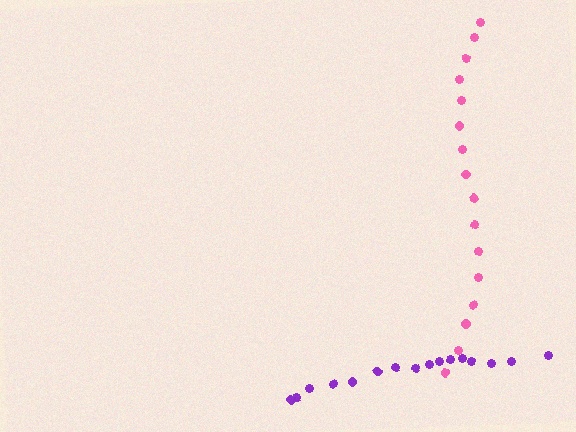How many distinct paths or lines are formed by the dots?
There are 2 distinct paths.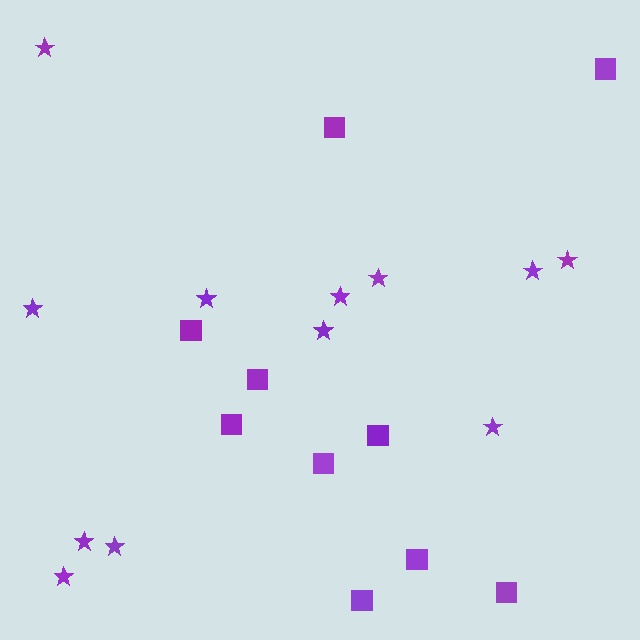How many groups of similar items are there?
There are 2 groups: one group of squares (10) and one group of stars (12).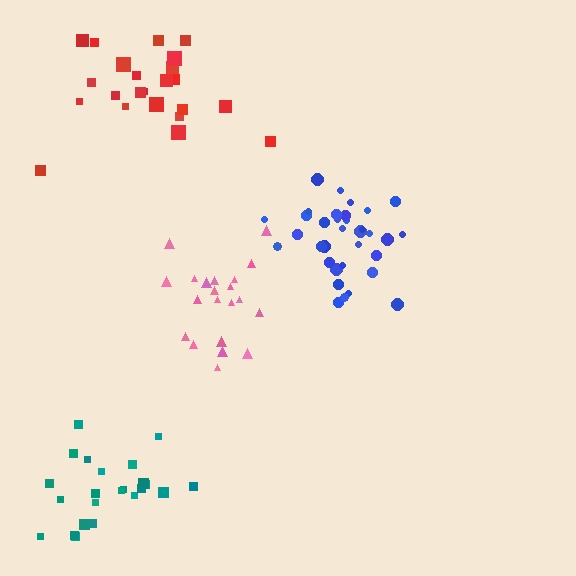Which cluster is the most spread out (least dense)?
Teal.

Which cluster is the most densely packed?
Blue.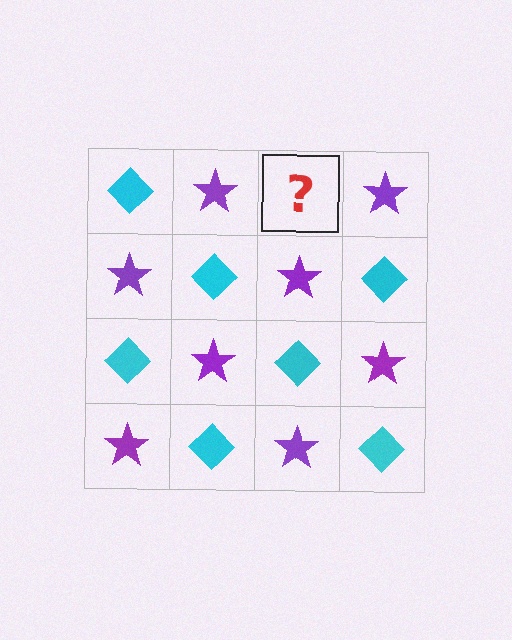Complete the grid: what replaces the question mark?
The question mark should be replaced with a cyan diamond.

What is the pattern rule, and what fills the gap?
The rule is that it alternates cyan diamond and purple star in a checkerboard pattern. The gap should be filled with a cyan diamond.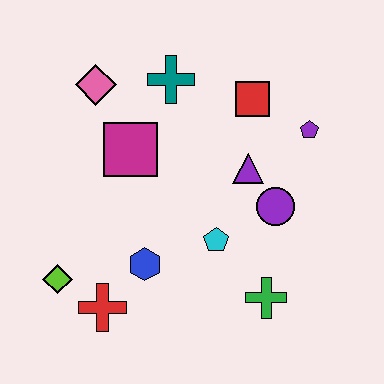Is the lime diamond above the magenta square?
No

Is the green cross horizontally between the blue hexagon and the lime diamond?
No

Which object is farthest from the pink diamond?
The green cross is farthest from the pink diamond.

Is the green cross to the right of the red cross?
Yes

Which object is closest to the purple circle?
The purple triangle is closest to the purple circle.